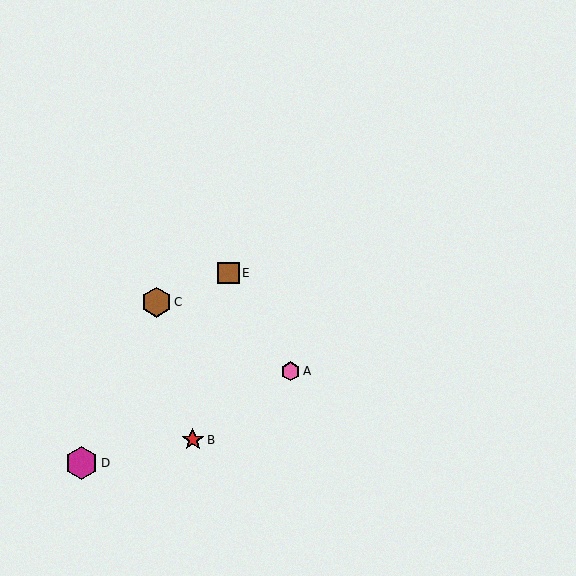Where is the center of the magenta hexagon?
The center of the magenta hexagon is at (81, 463).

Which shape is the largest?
The magenta hexagon (labeled D) is the largest.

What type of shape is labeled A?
Shape A is a pink hexagon.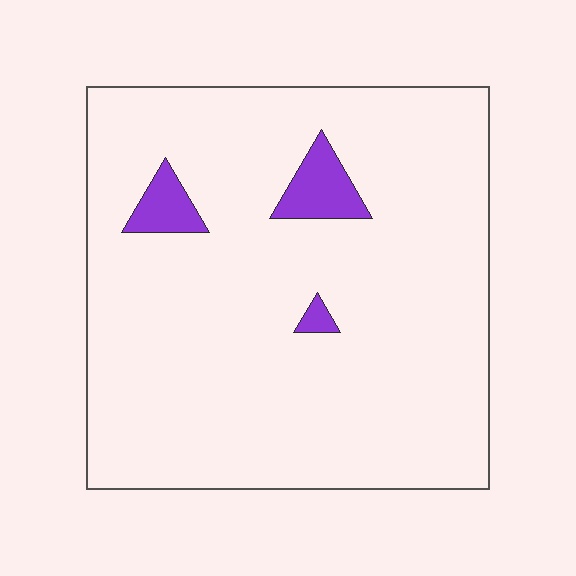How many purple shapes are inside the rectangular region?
3.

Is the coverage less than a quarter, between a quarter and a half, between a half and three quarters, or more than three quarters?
Less than a quarter.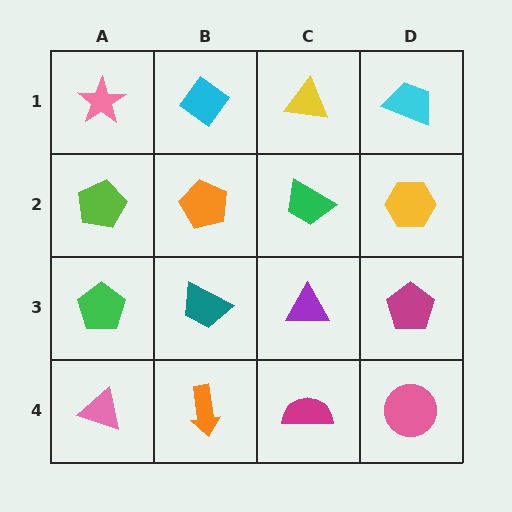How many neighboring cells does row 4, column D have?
2.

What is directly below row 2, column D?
A magenta pentagon.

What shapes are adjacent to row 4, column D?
A magenta pentagon (row 3, column D), a magenta semicircle (row 4, column C).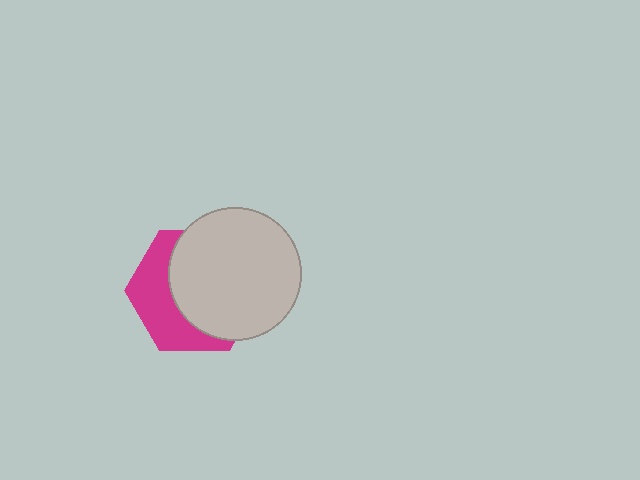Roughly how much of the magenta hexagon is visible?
A small part of it is visible (roughly 40%).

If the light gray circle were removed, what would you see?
You would see the complete magenta hexagon.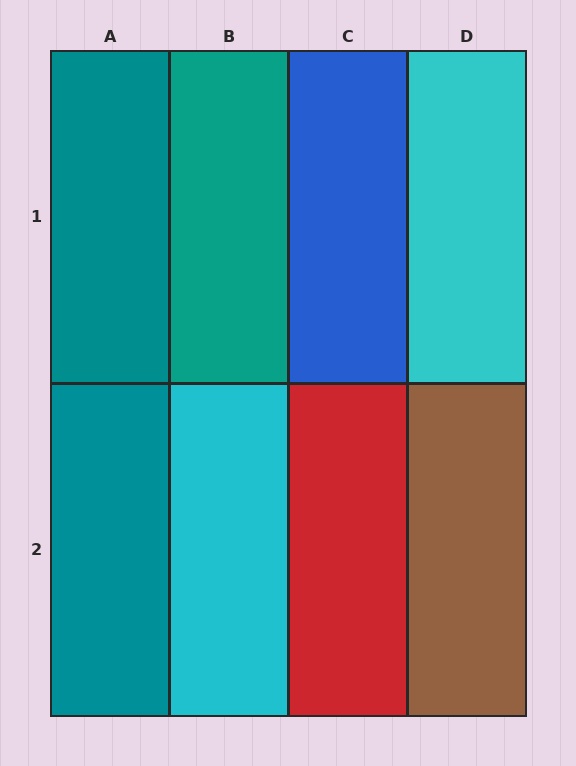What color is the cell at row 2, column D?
Brown.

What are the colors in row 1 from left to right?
Teal, teal, blue, cyan.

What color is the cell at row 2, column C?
Red.